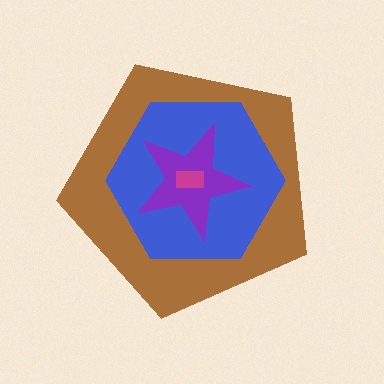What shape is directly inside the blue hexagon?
The purple star.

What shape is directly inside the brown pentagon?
The blue hexagon.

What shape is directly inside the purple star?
The magenta rectangle.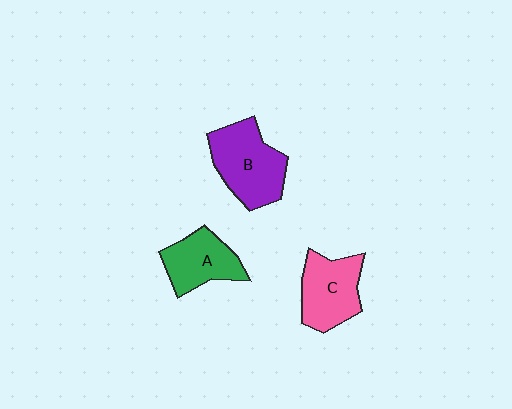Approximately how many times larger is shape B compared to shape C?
Approximately 1.2 times.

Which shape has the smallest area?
Shape A (green).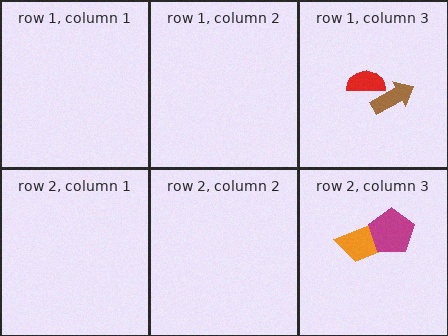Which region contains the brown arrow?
The row 1, column 3 region.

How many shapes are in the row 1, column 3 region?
2.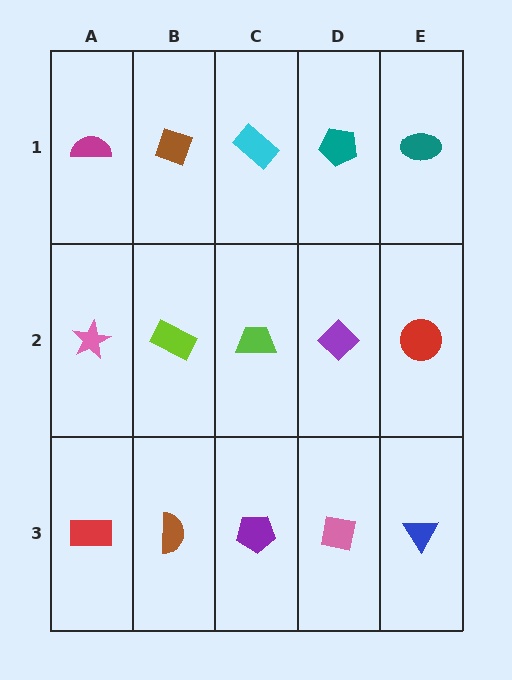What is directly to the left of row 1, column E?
A teal pentagon.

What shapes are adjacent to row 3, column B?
A lime rectangle (row 2, column B), a red rectangle (row 3, column A), a purple pentagon (row 3, column C).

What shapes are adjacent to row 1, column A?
A pink star (row 2, column A), a brown diamond (row 1, column B).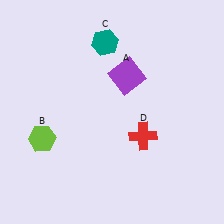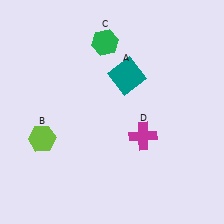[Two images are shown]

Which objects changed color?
A changed from purple to teal. C changed from teal to green. D changed from red to magenta.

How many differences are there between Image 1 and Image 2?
There are 3 differences between the two images.